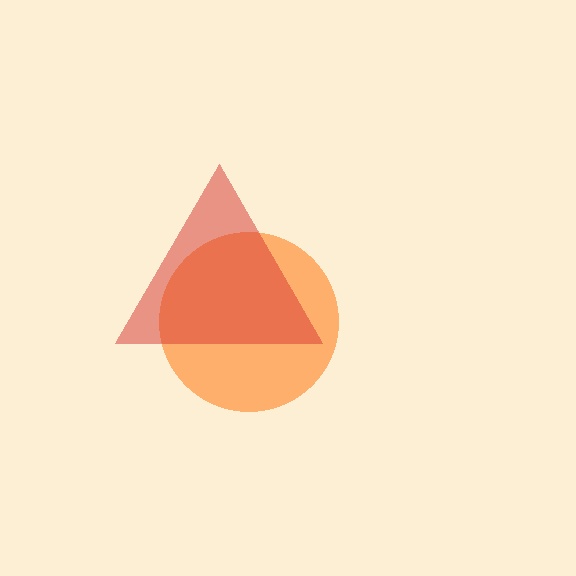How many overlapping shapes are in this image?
There are 2 overlapping shapes in the image.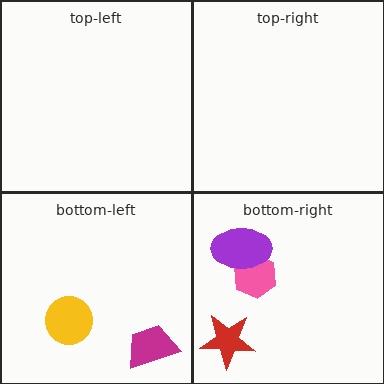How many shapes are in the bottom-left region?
2.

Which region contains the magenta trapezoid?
The bottom-left region.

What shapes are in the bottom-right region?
The red star, the pink hexagon, the purple ellipse.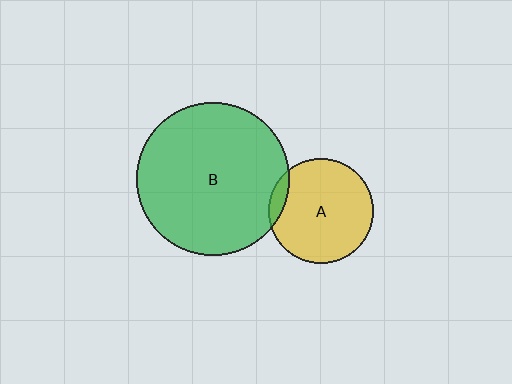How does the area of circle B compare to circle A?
Approximately 2.1 times.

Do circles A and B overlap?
Yes.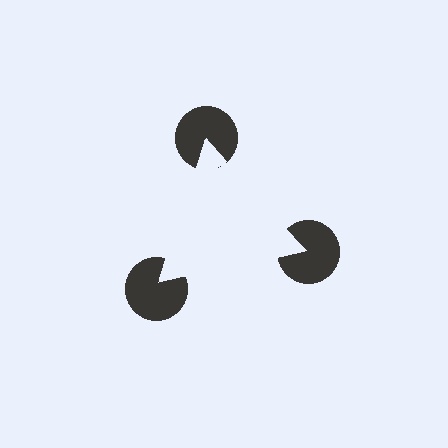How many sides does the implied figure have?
3 sides.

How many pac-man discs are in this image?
There are 3 — one at each vertex of the illusory triangle.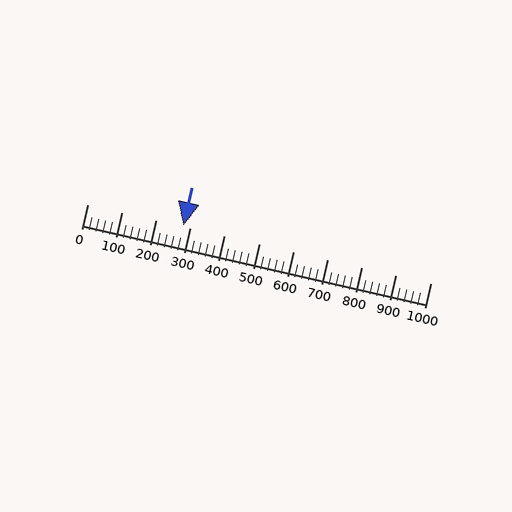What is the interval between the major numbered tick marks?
The major tick marks are spaced 100 units apart.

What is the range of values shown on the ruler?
The ruler shows values from 0 to 1000.